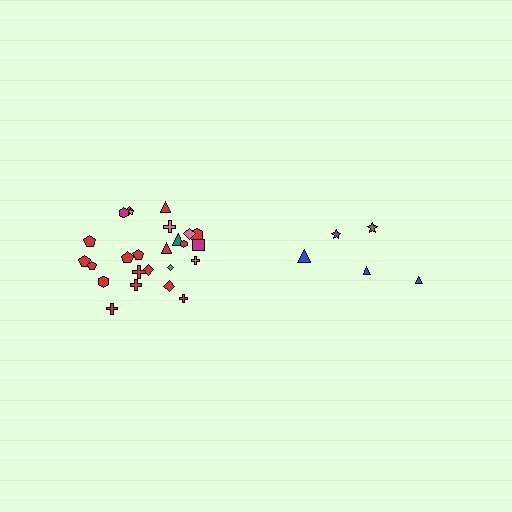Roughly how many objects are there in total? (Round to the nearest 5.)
Roughly 30 objects in total.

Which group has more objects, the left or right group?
The left group.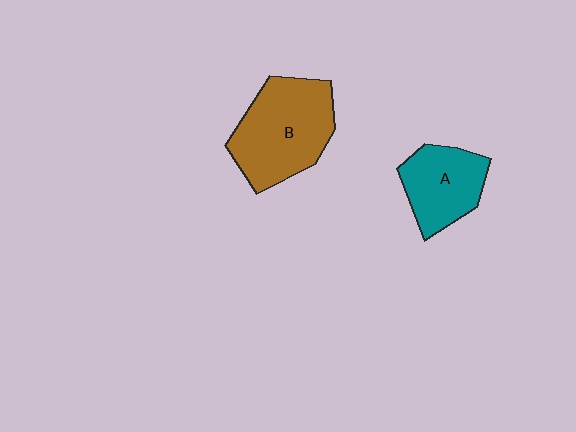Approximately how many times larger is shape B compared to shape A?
Approximately 1.5 times.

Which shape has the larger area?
Shape B (brown).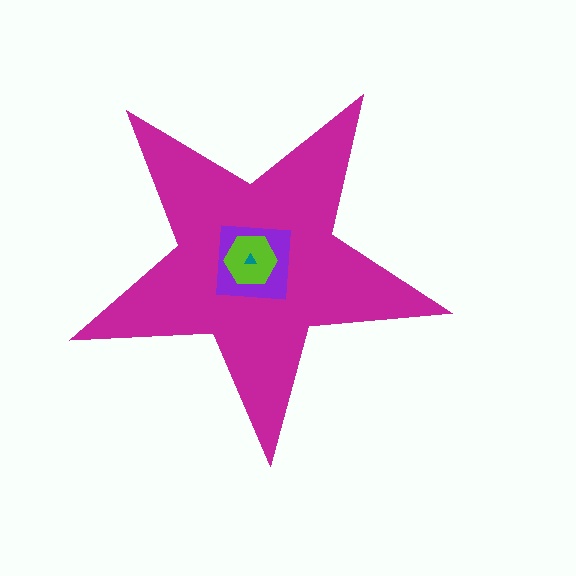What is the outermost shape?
The magenta star.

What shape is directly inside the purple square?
The lime hexagon.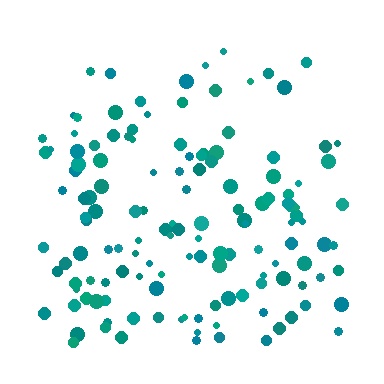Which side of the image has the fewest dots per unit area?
The top.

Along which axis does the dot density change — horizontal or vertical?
Vertical.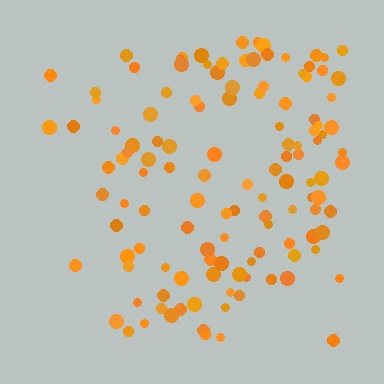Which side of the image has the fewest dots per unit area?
The left.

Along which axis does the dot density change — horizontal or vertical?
Horizontal.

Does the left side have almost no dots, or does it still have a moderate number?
Still a moderate number, just noticeably fewer than the right.